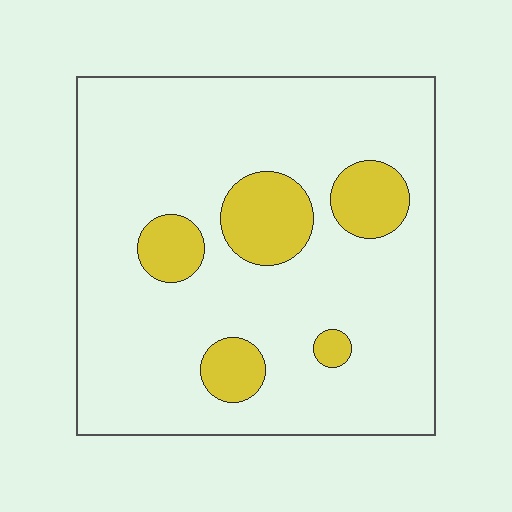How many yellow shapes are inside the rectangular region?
5.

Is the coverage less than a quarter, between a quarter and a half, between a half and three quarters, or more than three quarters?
Less than a quarter.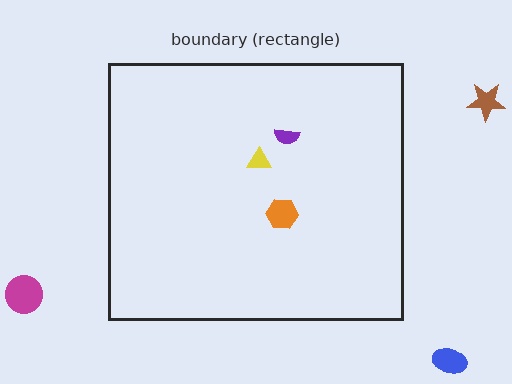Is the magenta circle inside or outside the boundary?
Outside.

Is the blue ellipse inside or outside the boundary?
Outside.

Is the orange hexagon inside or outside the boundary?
Inside.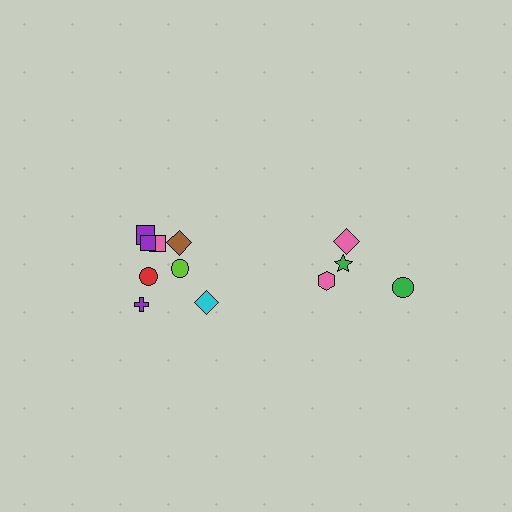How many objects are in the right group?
There are 4 objects.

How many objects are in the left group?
There are 8 objects.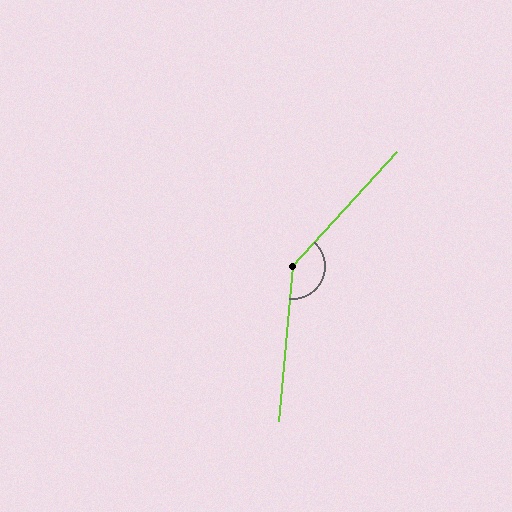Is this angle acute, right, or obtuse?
It is obtuse.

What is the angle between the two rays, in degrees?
Approximately 143 degrees.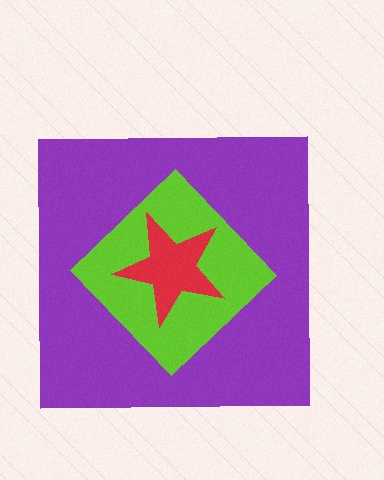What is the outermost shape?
The purple square.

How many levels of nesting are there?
3.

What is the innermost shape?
The red star.